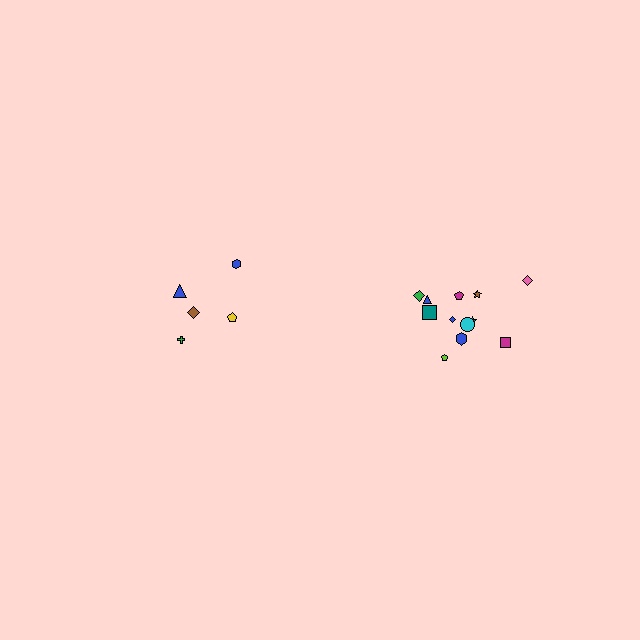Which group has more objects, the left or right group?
The right group.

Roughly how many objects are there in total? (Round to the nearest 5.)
Roughly 15 objects in total.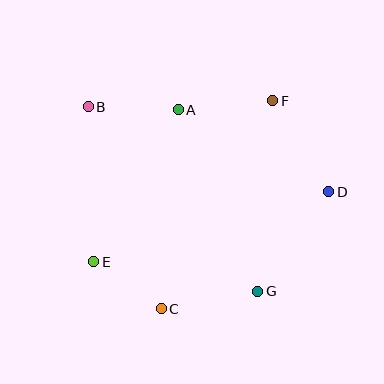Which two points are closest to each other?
Points C and E are closest to each other.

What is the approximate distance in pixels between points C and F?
The distance between C and F is approximately 236 pixels.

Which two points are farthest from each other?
Points B and D are farthest from each other.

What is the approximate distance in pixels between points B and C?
The distance between B and C is approximately 215 pixels.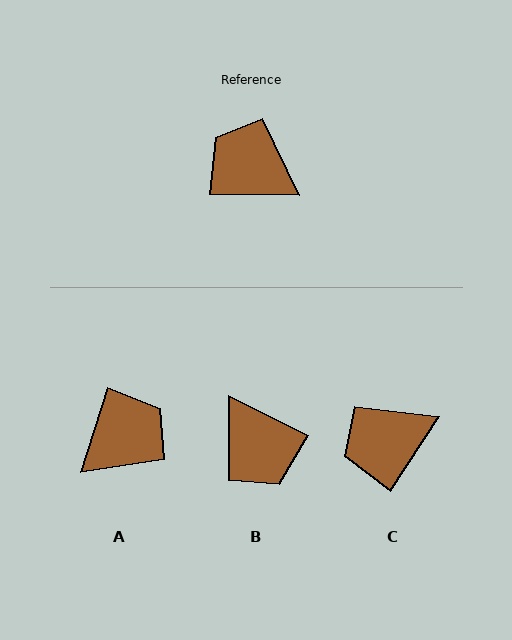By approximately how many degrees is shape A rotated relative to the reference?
Approximately 107 degrees clockwise.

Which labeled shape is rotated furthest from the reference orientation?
B, about 154 degrees away.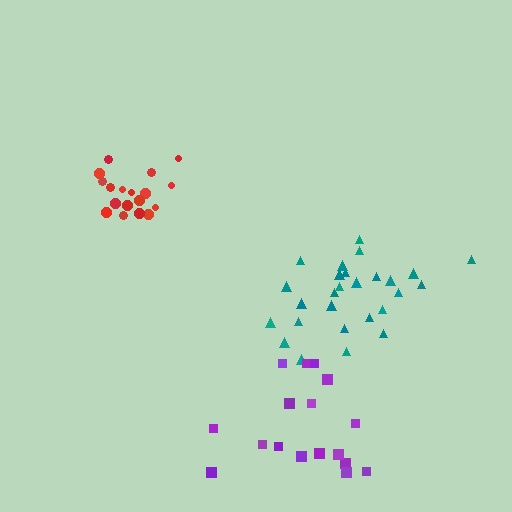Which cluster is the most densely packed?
Red.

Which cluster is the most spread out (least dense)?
Purple.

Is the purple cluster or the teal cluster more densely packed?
Teal.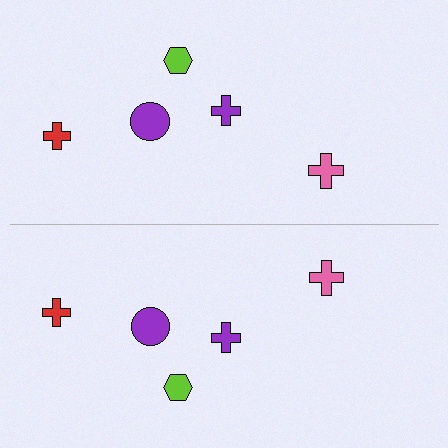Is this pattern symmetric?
Yes, this pattern has bilateral (reflection) symmetry.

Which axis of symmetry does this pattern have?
The pattern has a horizontal axis of symmetry running through the center of the image.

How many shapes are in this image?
There are 10 shapes in this image.